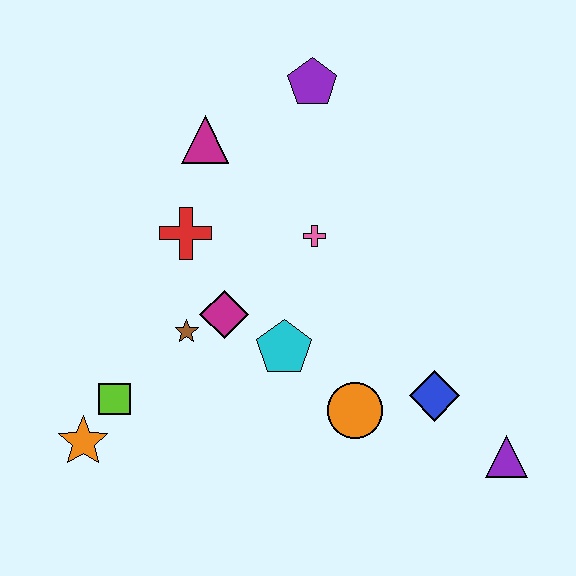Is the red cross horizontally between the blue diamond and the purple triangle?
No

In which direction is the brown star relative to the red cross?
The brown star is below the red cross.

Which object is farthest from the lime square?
The purple triangle is farthest from the lime square.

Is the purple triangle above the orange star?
No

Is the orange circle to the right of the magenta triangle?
Yes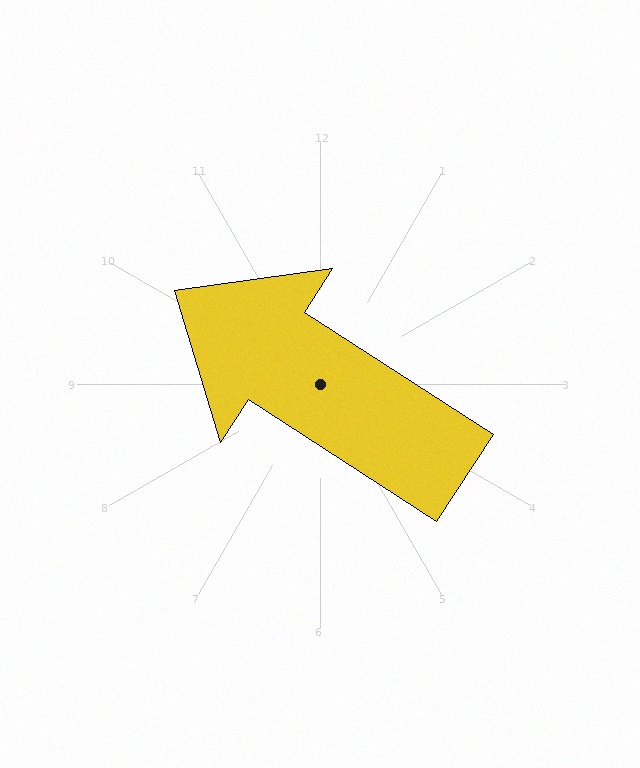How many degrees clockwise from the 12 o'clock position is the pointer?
Approximately 303 degrees.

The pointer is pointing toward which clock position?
Roughly 10 o'clock.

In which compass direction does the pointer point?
Northwest.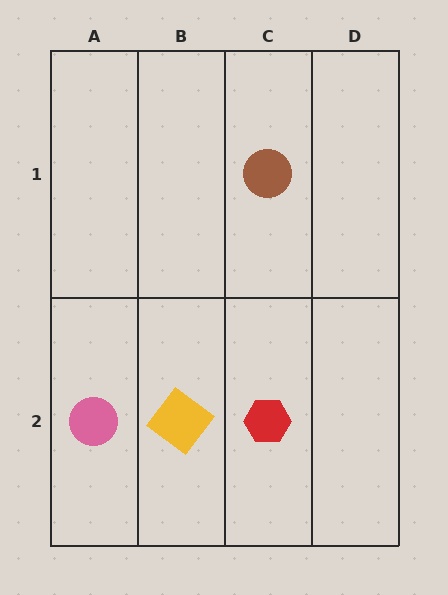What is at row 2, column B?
A yellow diamond.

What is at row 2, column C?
A red hexagon.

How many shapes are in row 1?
1 shape.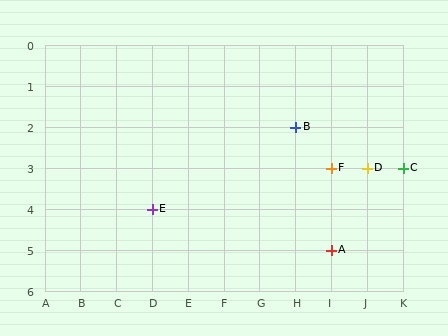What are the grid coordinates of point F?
Point F is at grid coordinates (I, 3).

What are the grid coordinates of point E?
Point E is at grid coordinates (D, 4).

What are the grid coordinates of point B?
Point B is at grid coordinates (H, 2).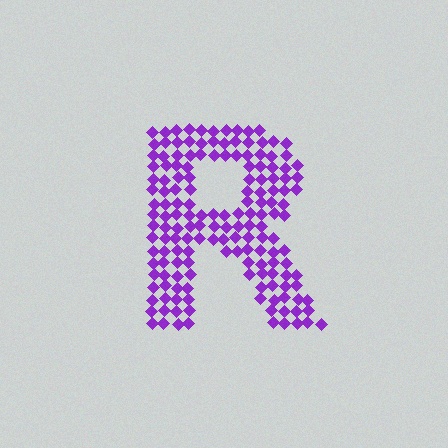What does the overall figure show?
The overall figure shows the letter R.